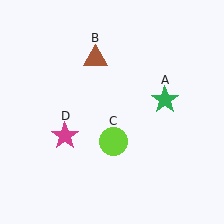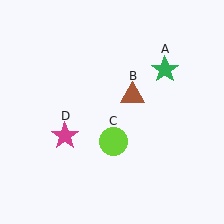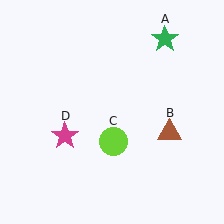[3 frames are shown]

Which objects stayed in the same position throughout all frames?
Lime circle (object C) and magenta star (object D) remained stationary.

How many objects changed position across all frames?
2 objects changed position: green star (object A), brown triangle (object B).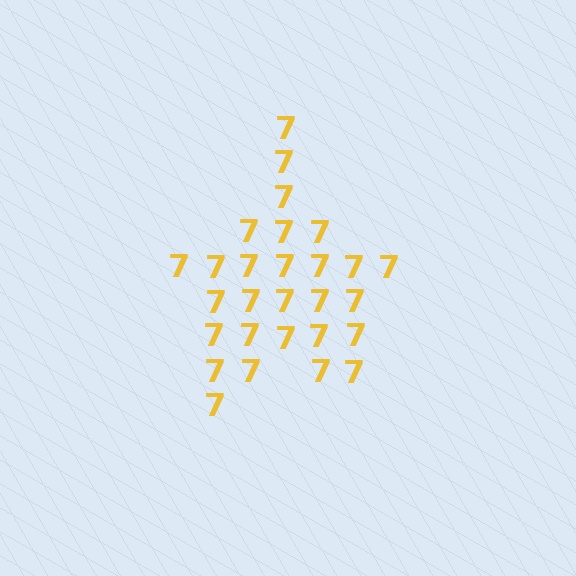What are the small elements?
The small elements are digit 7's.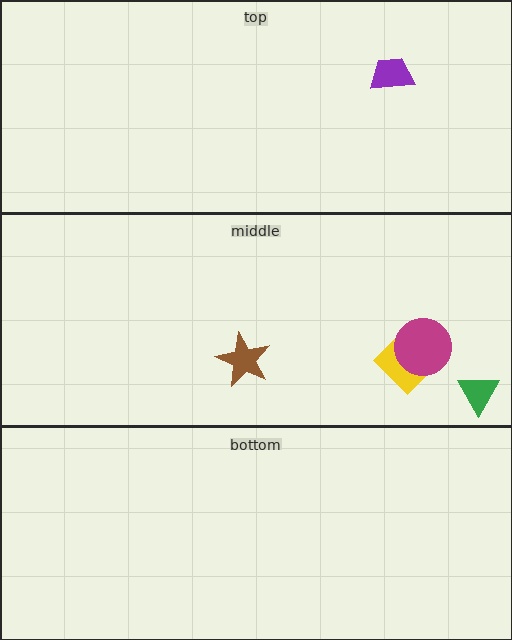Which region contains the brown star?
The middle region.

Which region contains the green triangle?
The middle region.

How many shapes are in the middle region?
4.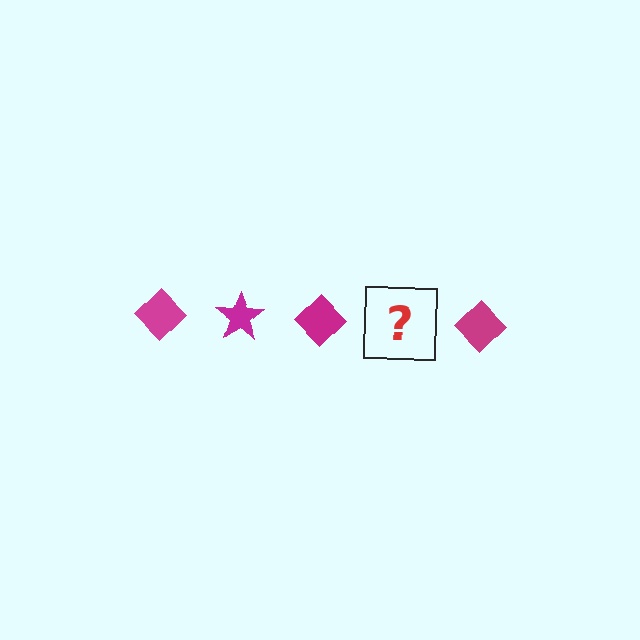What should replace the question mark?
The question mark should be replaced with a magenta star.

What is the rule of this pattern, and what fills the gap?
The rule is that the pattern cycles through diamond, star shapes in magenta. The gap should be filled with a magenta star.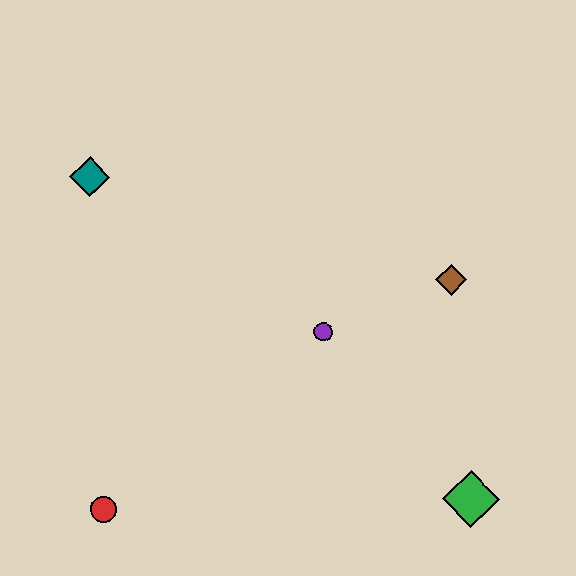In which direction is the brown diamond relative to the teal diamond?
The brown diamond is to the right of the teal diamond.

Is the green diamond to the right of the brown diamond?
Yes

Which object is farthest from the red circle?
The brown diamond is farthest from the red circle.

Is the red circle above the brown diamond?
No